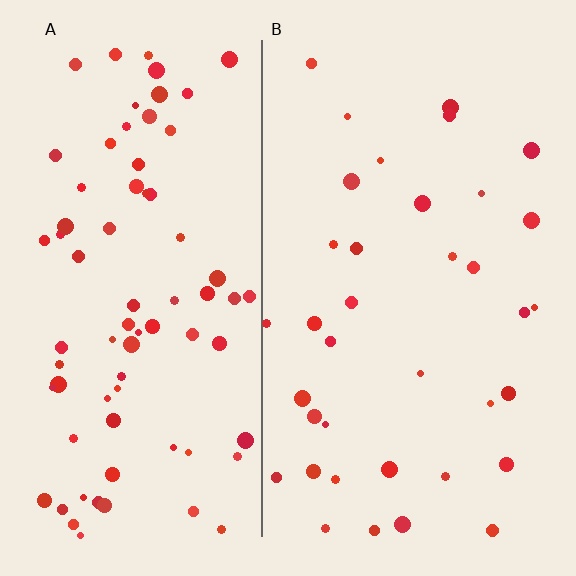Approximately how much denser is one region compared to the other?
Approximately 2.1× — region A over region B.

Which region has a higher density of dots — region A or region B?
A (the left).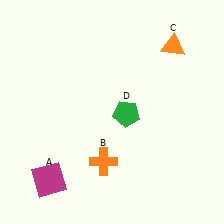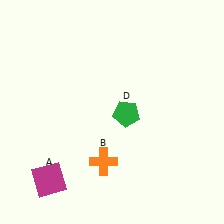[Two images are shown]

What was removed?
The orange triangle (C) was removed in Image 2.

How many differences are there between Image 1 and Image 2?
There is 1 difference between the two images.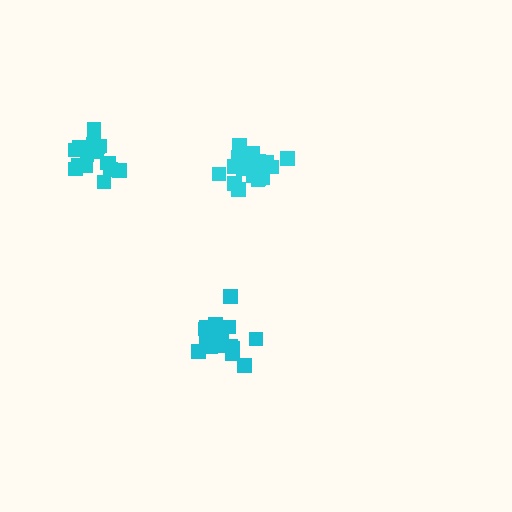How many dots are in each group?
Group 1: 18 dots, Group 2: 18 dots, Group 3: 18 dots (54 total).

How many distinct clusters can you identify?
There are 3 distinct clusters.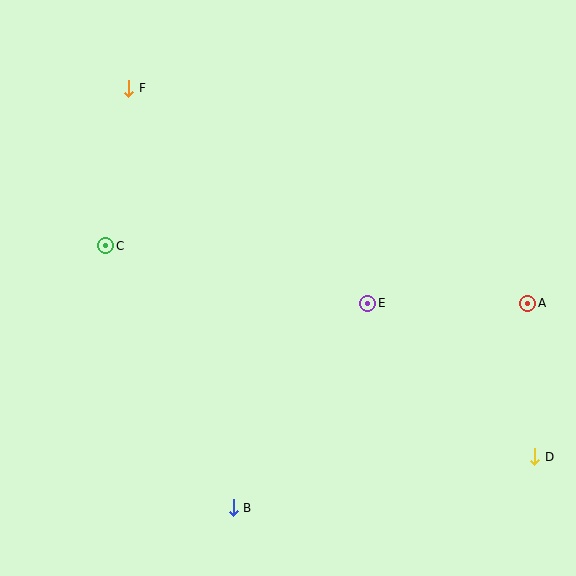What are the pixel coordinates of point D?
Point D is at (535, 457).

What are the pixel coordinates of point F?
Point F is at (129, 88).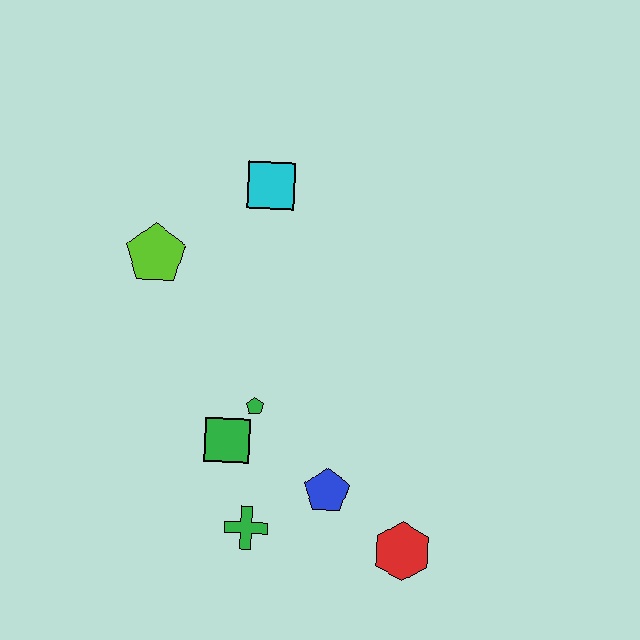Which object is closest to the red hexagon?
The blue pentagon is closest to the red hexagon.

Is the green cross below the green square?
Yes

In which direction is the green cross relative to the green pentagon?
The green cross is below the green pentagon.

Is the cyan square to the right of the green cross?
Yes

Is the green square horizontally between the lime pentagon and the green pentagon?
Yes